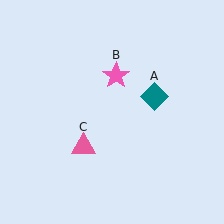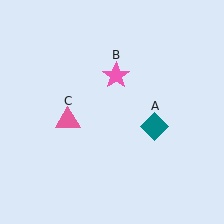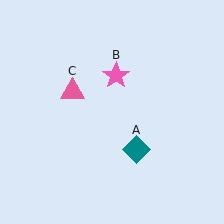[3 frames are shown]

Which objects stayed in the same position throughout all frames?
Pink star (object B) remained stationary.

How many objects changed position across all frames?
2 objects changed position: teal diamond (object A), pink triangle (object C).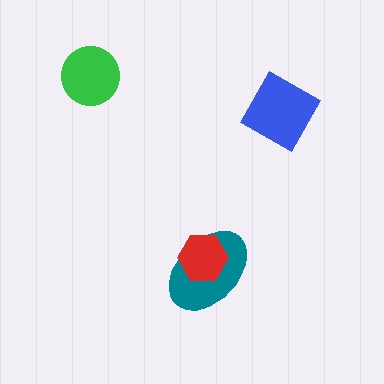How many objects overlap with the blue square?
0 objects overlap with the blue square.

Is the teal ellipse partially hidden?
Yes, it is partially covered by another shape.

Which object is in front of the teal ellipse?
The red hexagon is in front of the teal ellipse.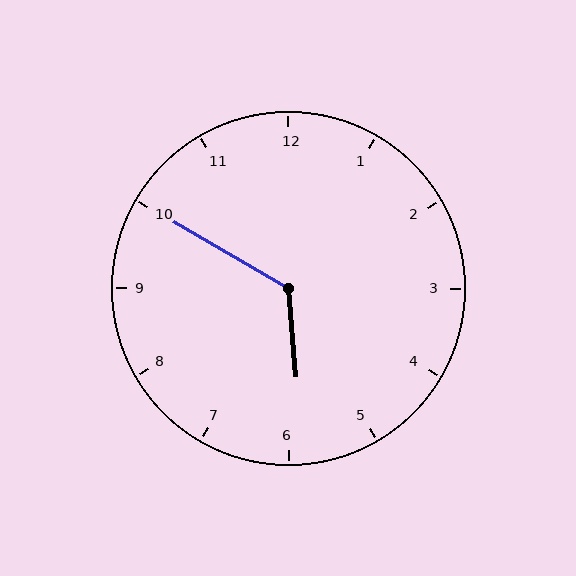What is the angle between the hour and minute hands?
Approximately 125 degrees.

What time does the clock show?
5:50.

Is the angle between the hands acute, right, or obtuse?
It is obtuse.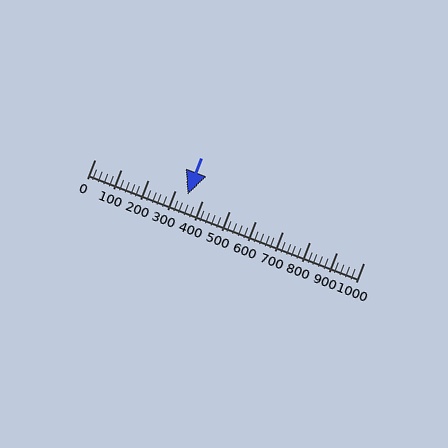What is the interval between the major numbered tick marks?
The major tick marks are spaced 100 units apart.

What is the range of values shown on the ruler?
The ruler shows values from 0 to 1000.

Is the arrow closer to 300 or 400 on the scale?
The arrow is closer to 300.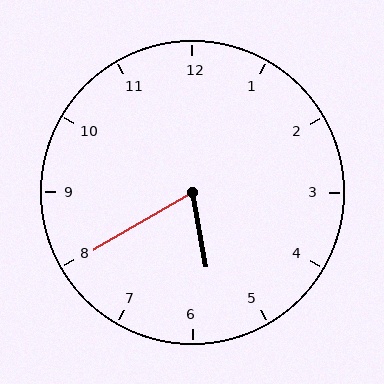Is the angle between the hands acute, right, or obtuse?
It is acute.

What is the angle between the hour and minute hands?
Approximately 70 degrees.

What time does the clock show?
5:40.